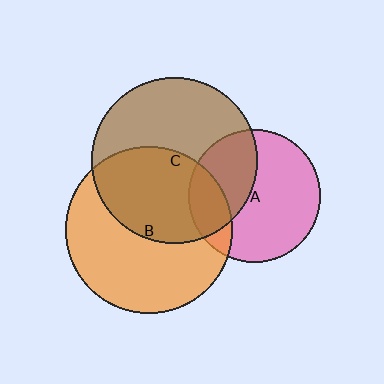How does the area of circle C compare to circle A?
Approximately 1.6 times.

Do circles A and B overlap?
Yes.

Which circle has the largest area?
Circle B (orange).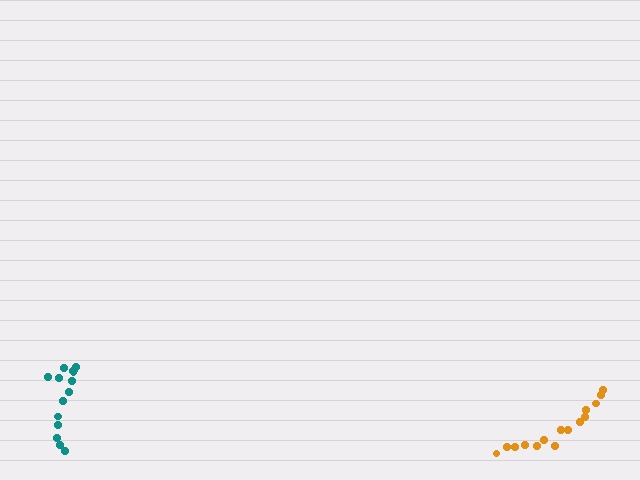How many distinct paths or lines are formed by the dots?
There are 2 distinct paths.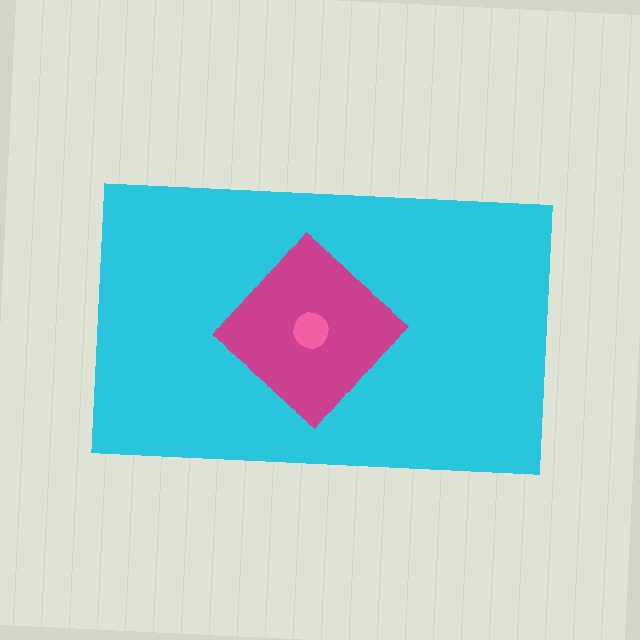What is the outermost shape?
The cyan rectangle.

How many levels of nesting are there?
3.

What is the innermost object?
The pink circle.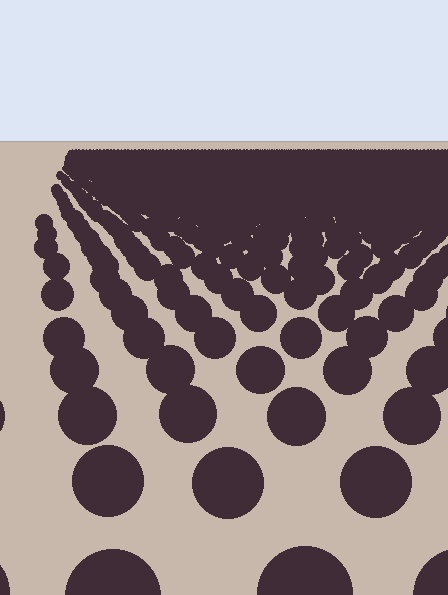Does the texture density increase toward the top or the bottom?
Density increases toward the top.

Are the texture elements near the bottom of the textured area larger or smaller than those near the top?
Larger. Near the bottom, elements are closer to the viewer and appear at a bigger on-screen size.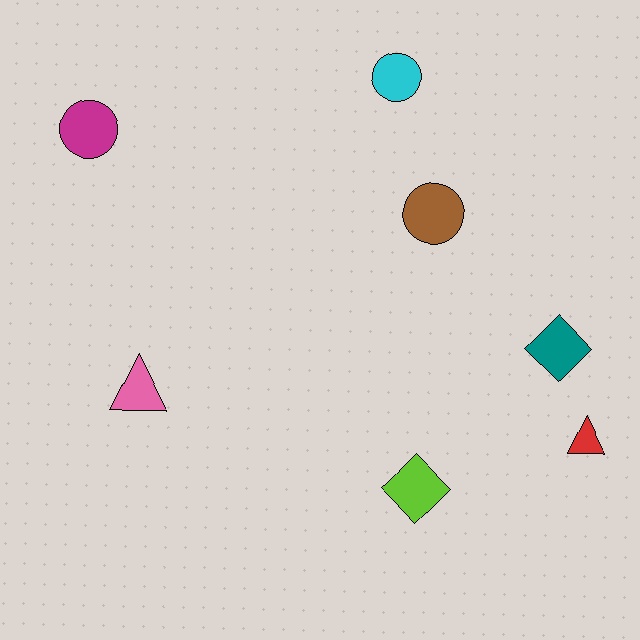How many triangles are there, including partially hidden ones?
There are 2 triangles.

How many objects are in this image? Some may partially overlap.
There are 7 objects.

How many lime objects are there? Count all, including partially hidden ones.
There is 1 lime object.